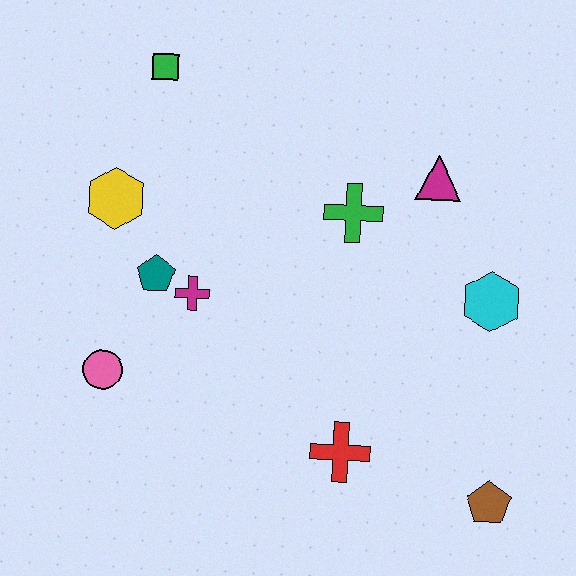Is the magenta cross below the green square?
Yes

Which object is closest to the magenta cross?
The teal pentagon is closest to the magenta cross.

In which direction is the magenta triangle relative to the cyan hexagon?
The magenta triangle is above the cyan hexagon.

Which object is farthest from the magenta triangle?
The pink circle is farthest from the magenta triangle.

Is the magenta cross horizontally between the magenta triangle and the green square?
Yes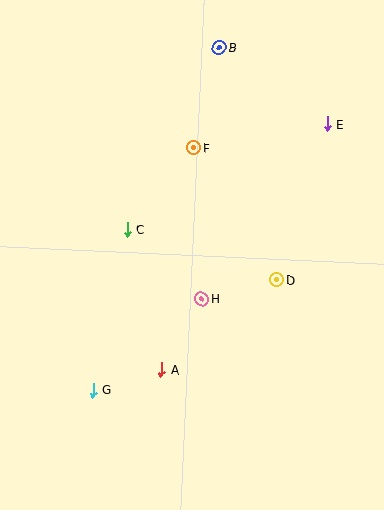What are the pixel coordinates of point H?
Point H is at (202, 299).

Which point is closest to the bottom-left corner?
Point G is closest to the bottom-left corner.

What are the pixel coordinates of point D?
Point D is at (277, 280).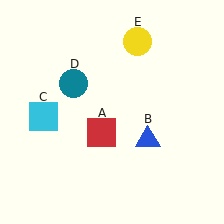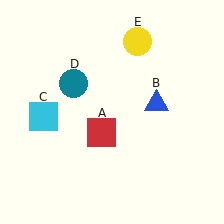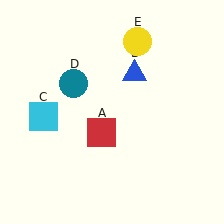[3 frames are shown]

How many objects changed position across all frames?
1 object changed position: blue triangle (object B).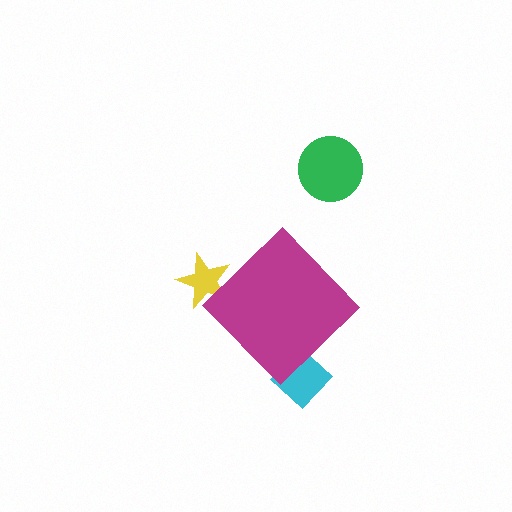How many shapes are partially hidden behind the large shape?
2 shapes are partially hidden.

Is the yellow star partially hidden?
Yes, the yellow star is partially hidden behind the magenta diamond.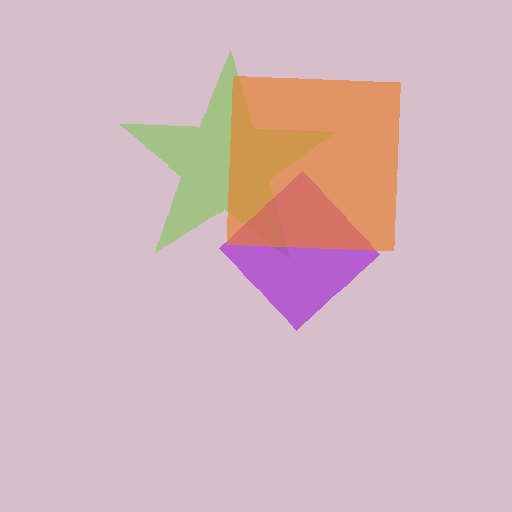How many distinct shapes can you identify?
There are 3 distinct shapes: a lime star, a purple diamond, an orange square.